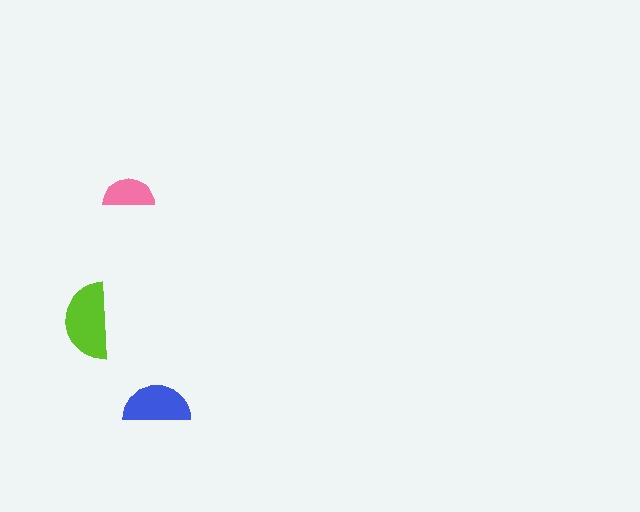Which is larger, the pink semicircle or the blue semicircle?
The blue one.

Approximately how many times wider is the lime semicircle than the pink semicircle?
About 1.5 times wider.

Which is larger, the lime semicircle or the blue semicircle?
The lime one.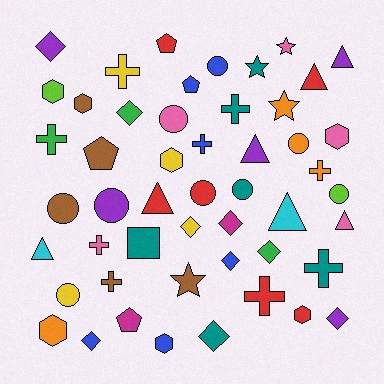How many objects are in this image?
There are 50 objects.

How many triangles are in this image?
There are 7 triangles.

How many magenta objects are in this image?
There are 2 magenta objects.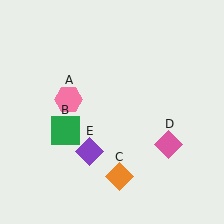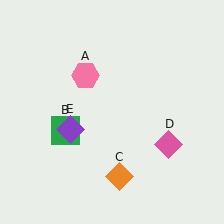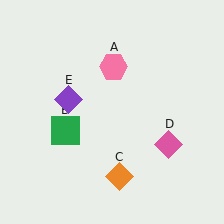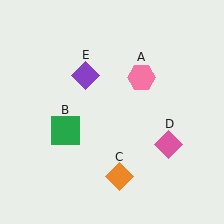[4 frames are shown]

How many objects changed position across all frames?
2 objects changed position: pink hexagon (object A), purple diamond (object E).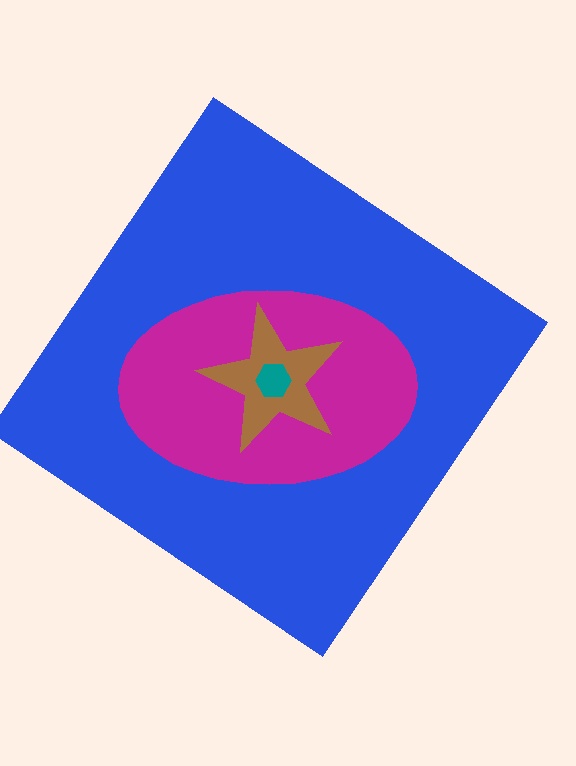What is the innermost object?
The teal hexagon.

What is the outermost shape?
The blue diamond.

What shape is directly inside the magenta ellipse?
The brown star.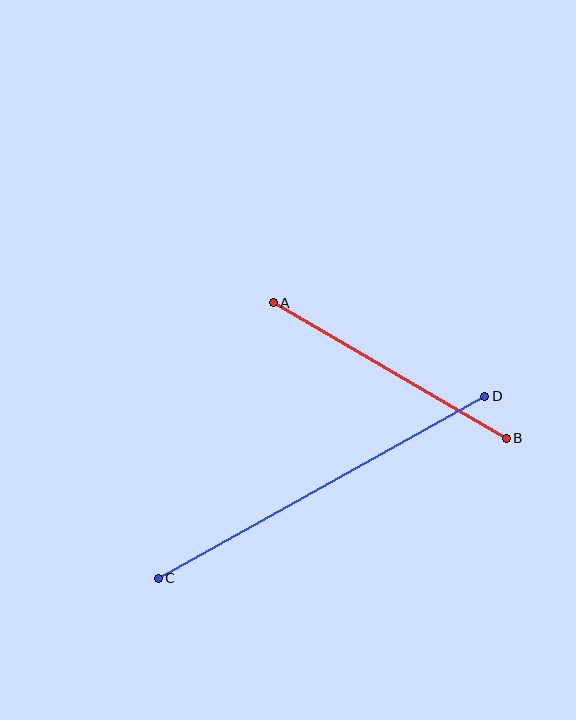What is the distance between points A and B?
The distance is approximately 270 pixels.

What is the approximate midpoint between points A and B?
The midpoint is at approximately (390, 371) pixels.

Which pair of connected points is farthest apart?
Points C and D are farthest apart.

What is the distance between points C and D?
The distance is approximately 374 pixels.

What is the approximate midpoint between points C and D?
The midpoint is at approximately (322, 487) pixels.